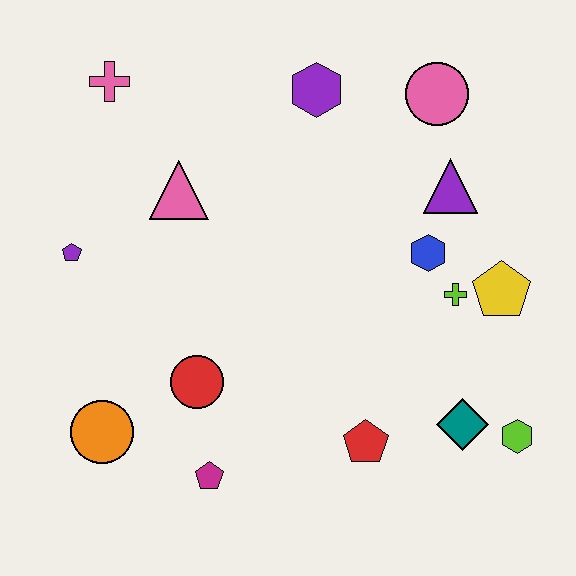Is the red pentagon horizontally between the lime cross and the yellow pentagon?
No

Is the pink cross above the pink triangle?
Yes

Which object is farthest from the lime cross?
The pink cross is farthest from the lime cross.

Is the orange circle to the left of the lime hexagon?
Yes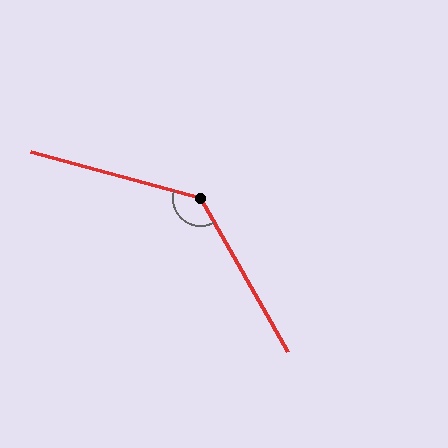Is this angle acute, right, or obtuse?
It is obtuse.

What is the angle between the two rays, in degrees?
Approximately 135 degrees.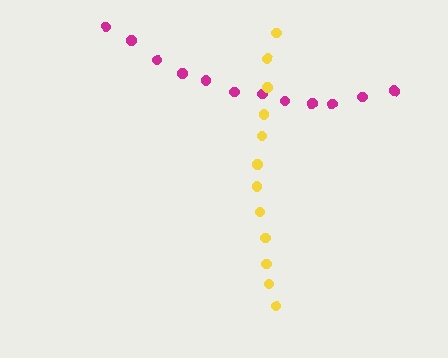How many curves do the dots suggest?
There are 2 distinct paths.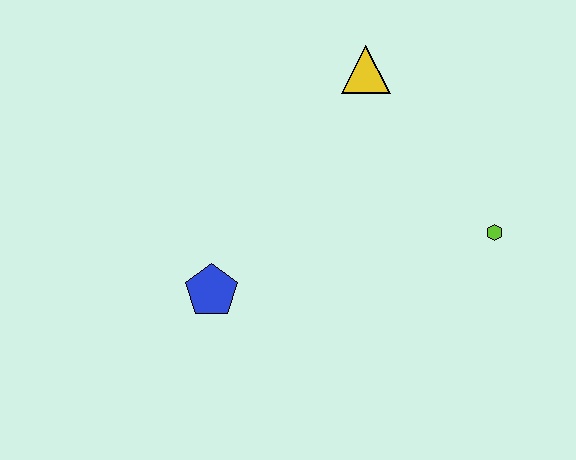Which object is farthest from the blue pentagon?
The lime hexagon is farthest from the blue pentagon.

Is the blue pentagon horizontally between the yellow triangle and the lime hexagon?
No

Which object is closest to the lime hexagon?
The yellow triangle is closest to the lime hexagon.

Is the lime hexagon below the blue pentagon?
No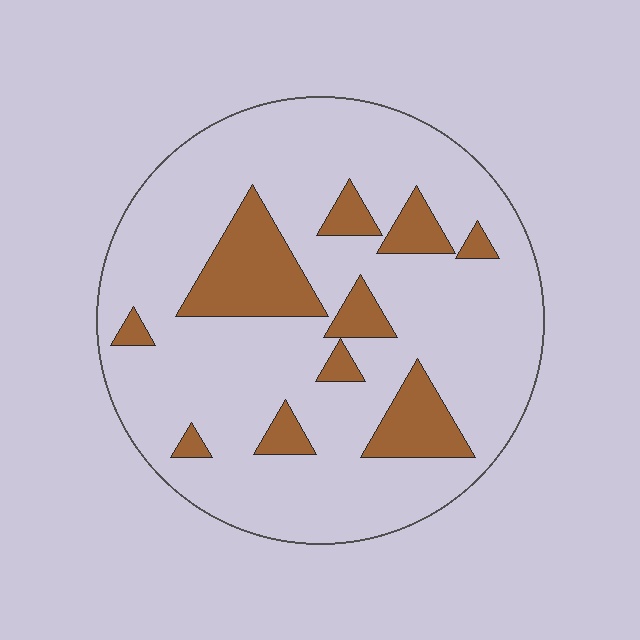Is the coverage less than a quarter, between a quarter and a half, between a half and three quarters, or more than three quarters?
Less than a quarter.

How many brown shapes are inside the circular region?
10.